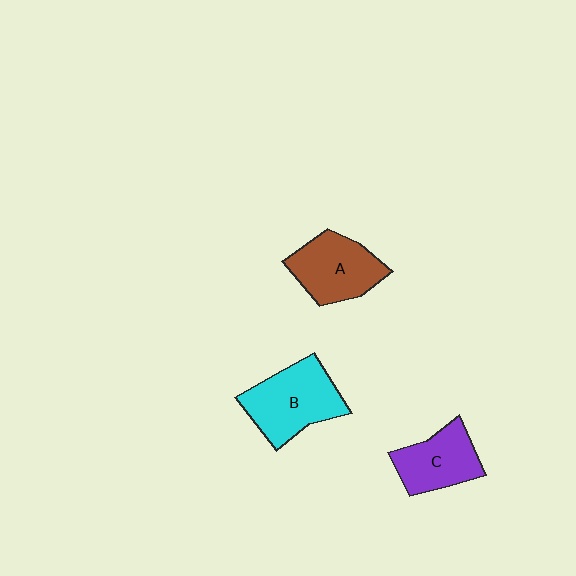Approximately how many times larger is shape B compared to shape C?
Approximately 1.3 times.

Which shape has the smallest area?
Shape C (purple).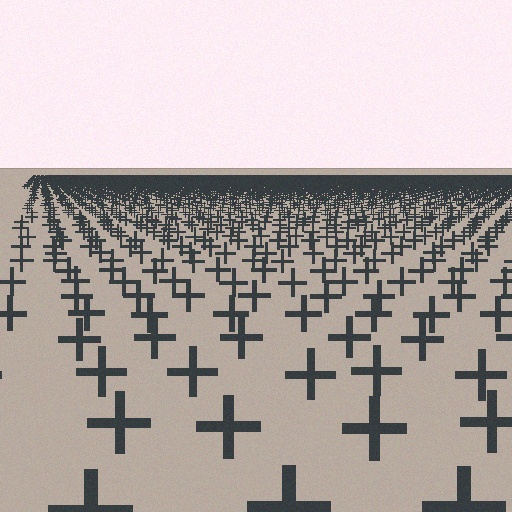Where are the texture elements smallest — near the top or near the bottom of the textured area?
Near the top.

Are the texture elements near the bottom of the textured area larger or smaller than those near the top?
Larger. Near the bottom, elements are closer to the viewer and appear at a bigger on-screen size.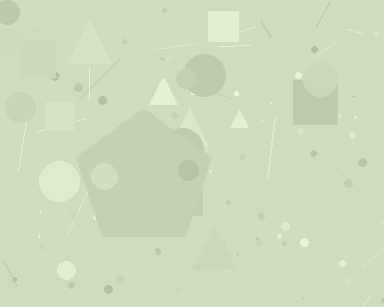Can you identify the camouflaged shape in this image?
The camouflaged shape is a pentagon.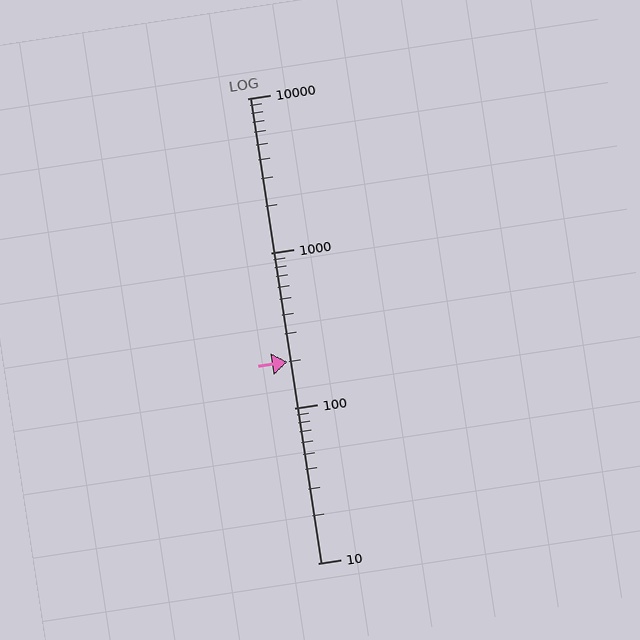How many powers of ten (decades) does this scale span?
The scale spans 3 decades, from 10 to 10000.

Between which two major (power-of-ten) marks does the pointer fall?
The pointer is between 100 and 1000.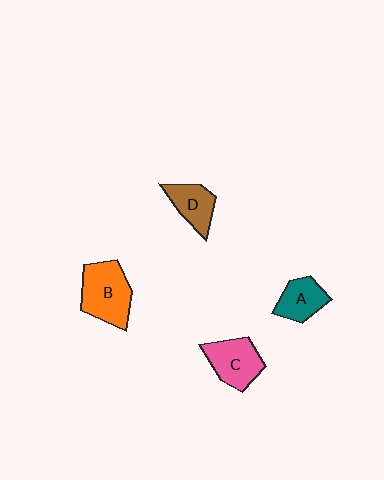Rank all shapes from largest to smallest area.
From largest to smallest: B (orange), C (pink), D (brown), A (teal).